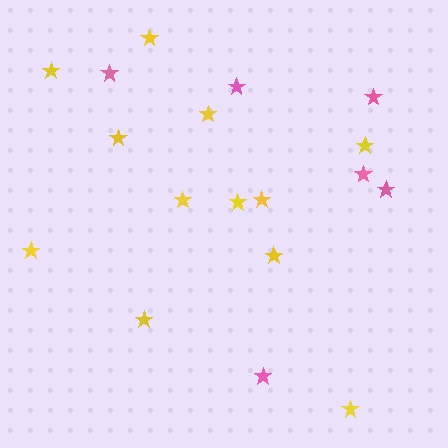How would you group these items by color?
There are 2 groups: one group of pink stars (6) and one group of yellow stars (12).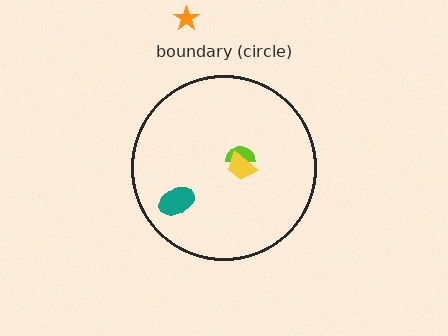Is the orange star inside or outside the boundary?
Outside.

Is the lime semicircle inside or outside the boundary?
Inside.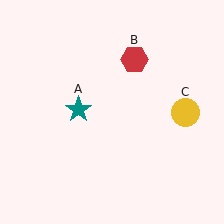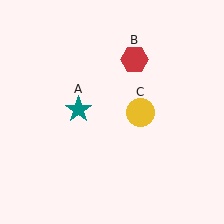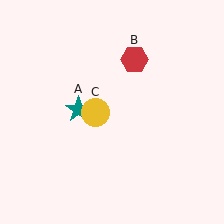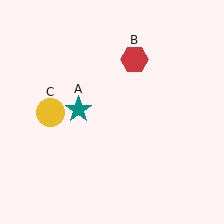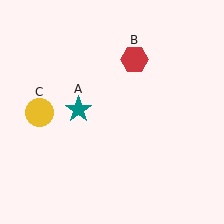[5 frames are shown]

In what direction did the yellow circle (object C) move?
The yellow circle (object C) moved left.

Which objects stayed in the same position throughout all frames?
Teal star (object A) and red hexagon (object B) remained stationary.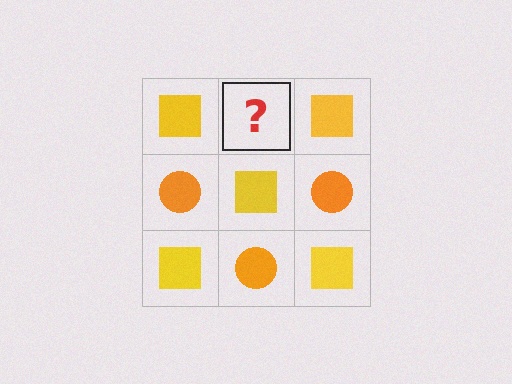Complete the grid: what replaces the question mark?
The question mark should be replaced with an orange circle.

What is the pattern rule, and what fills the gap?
The rule is that it alternates yellow square and orange circle in a checkerboard pattern. The gap should be filled with an orange circle.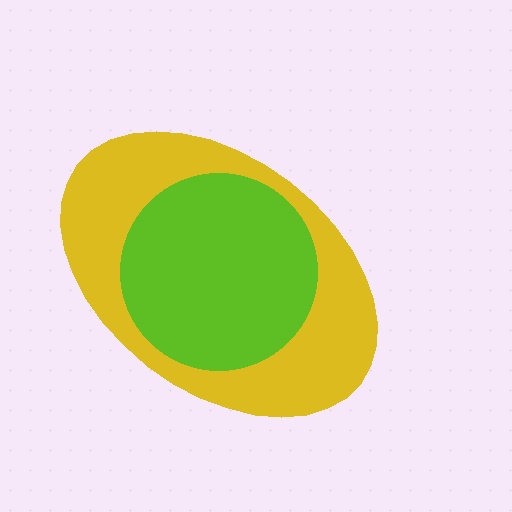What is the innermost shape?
The lime circle.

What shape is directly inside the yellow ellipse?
The lime circle.